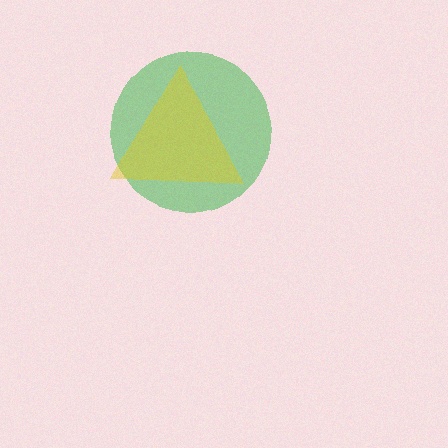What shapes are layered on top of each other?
The layered shapes are: a green circle, a yellow triangle.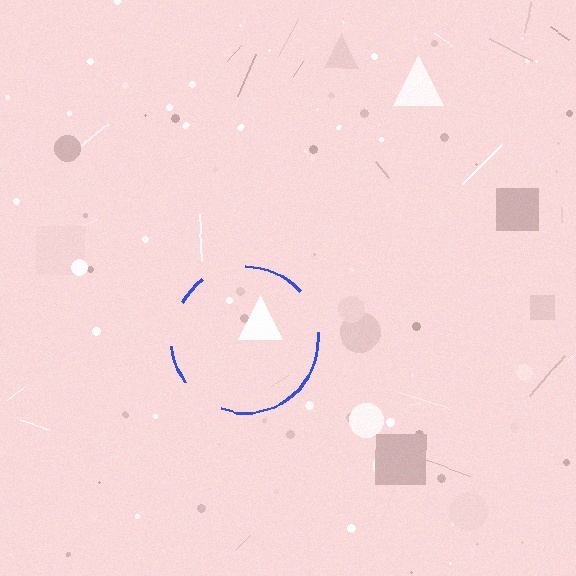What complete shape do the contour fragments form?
The contour fragments form a circle.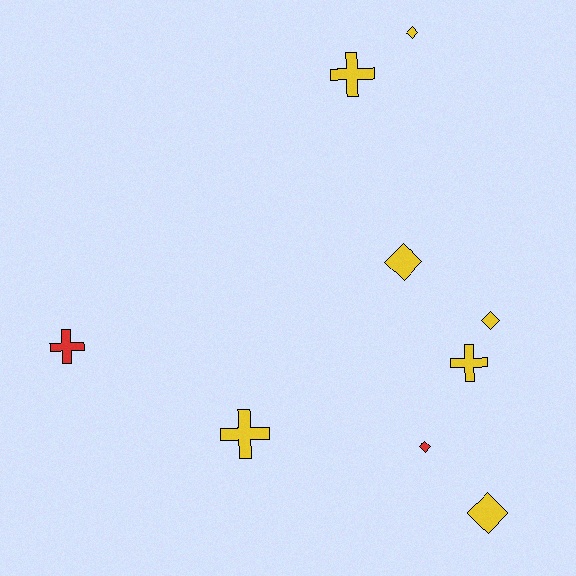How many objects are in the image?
There are 9 objects.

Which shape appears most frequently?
Diamond, with 5 objects.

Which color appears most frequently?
Yellow, with 7 objects.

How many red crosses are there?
There is 1 red cross.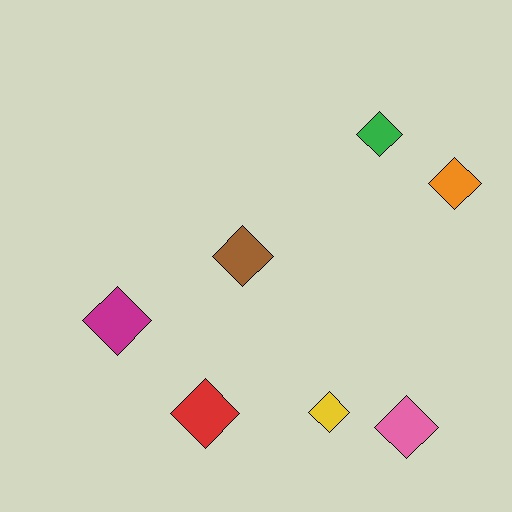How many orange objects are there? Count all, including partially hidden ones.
There is 1 orange object.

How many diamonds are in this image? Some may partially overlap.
There are 7 diamonds.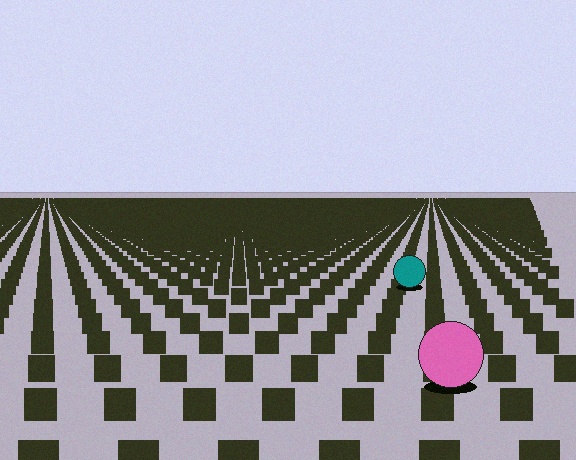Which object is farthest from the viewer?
The teal circle is farthest from the viewer. It appears smaller and the ground texture around it is denser.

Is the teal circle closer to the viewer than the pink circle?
No. The pink circle is closer — you can tell from the texture gradient: the ground texture is coarser near it.